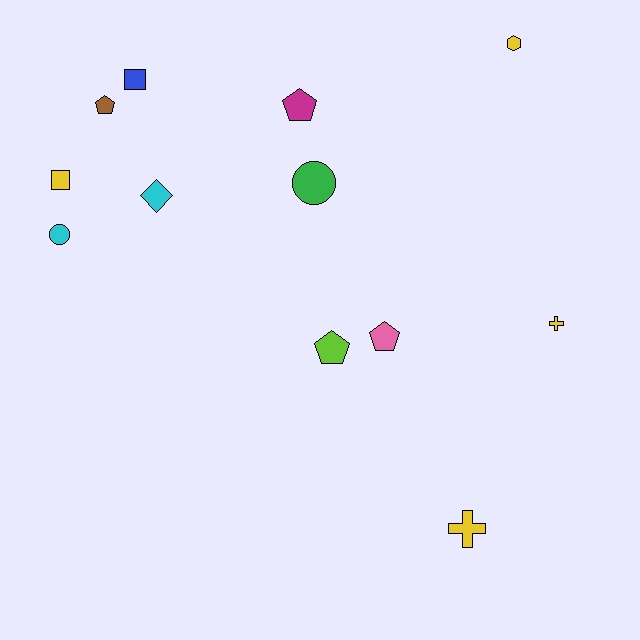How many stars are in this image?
There are no stars.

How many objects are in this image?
There are 12 objects.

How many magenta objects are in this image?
There is 1 magenta object.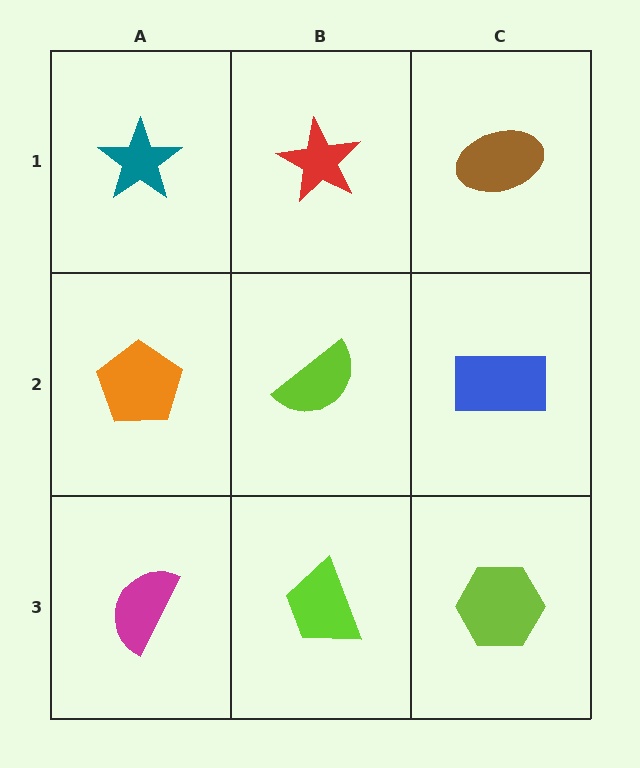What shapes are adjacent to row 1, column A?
An orange pentagon (row 2, column A), a red star (row 1, column B).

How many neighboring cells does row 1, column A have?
2.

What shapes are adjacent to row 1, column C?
A blue rectangle (row 2, column C), a red star (row 1, column B).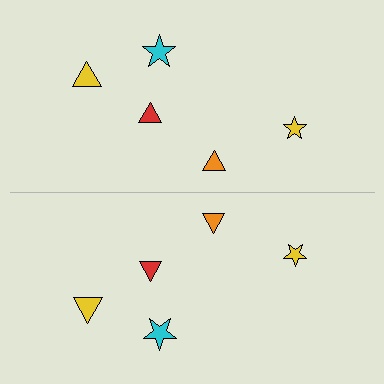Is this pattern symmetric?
Yes, this pattern has bilateral (reflection) symmetry.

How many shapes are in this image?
There are 10 shapes in this image.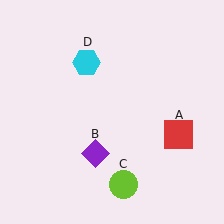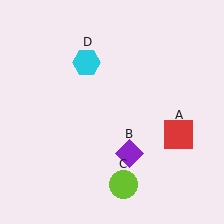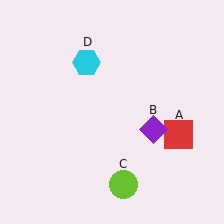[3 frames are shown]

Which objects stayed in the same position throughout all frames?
Red square (object A) and lime circle (object C) and cyan hexagon (object D) remained stationary.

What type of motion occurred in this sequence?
The purple diamond (object B) rotated counterclockwise around the center of the scene.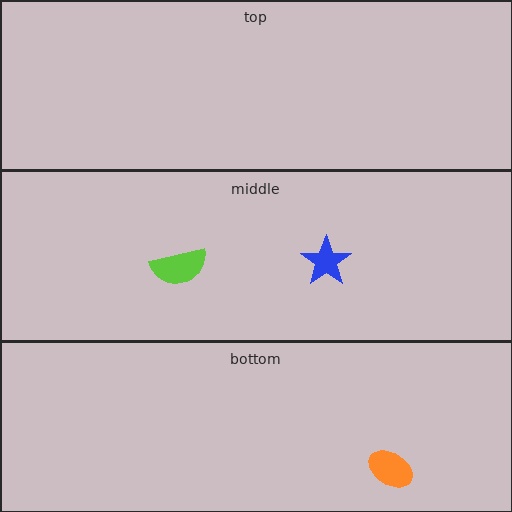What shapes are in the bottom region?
The orange ellipse.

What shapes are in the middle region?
The blue star, the lime semicircle.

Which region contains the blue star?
The middle region.